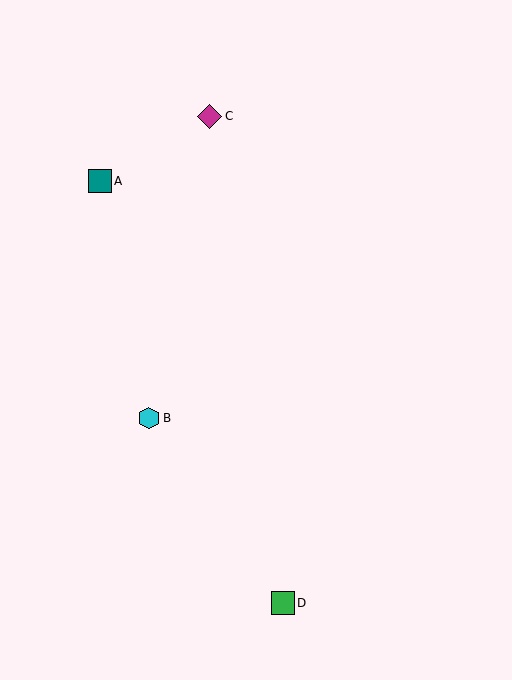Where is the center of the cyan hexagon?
The center of the cyan hexagon is at (149, 418).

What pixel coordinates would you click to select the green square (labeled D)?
Click at (283, 603) to select the green square D.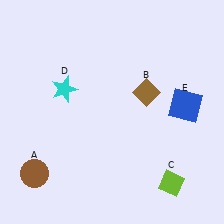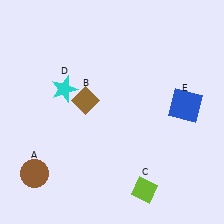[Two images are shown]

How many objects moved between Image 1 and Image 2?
2 objects moved between the two images.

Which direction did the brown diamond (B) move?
The brown diamond (B) moved left.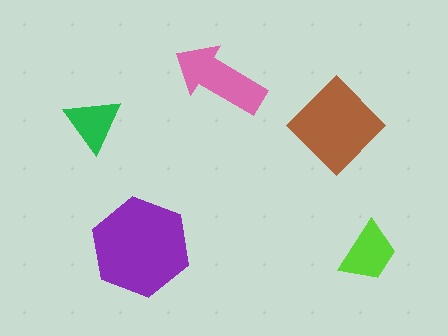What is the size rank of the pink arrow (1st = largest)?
3rd.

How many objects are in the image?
There are 5 objects in the image.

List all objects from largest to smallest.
The purple hexagon, the brown diamond, the pink arrow, the lime trapezoid, the green triangle.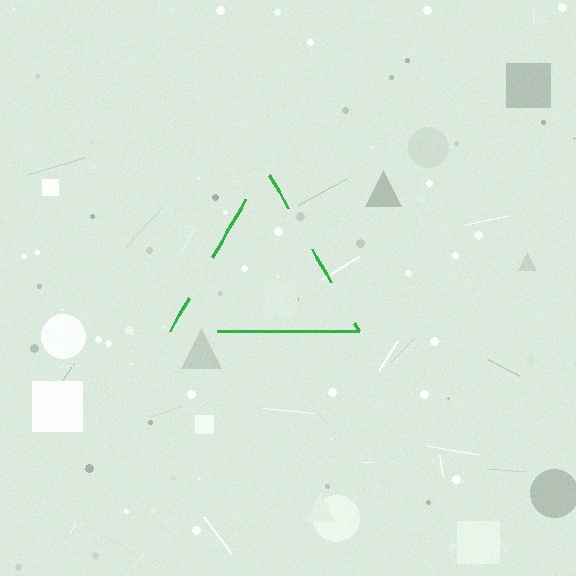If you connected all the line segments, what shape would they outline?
They would outline a triangle.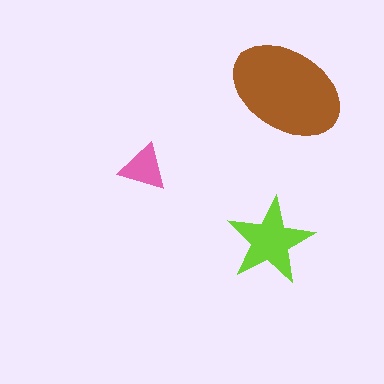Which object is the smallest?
The pink triangle.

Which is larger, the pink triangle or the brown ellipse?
The brown ellipse.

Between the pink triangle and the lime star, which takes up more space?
The lime star.